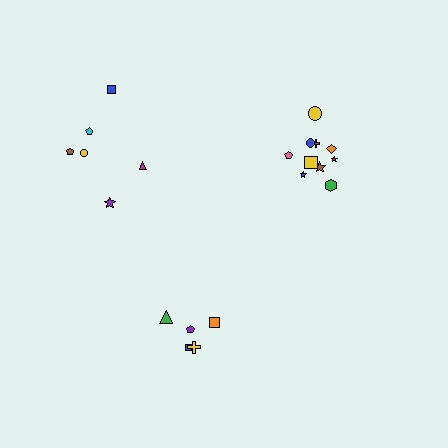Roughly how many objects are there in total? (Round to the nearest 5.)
Roughly 20 objects in total.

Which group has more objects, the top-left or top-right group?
The top-right group.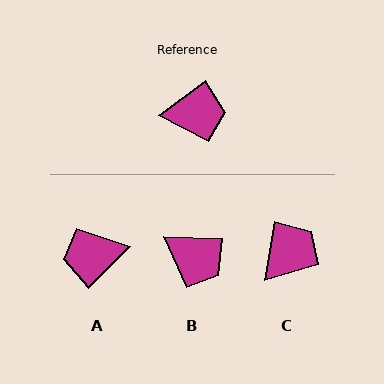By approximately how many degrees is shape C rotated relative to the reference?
Approximately 44 degrees counter-clockwise.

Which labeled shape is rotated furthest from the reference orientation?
A, about 171 degrees away.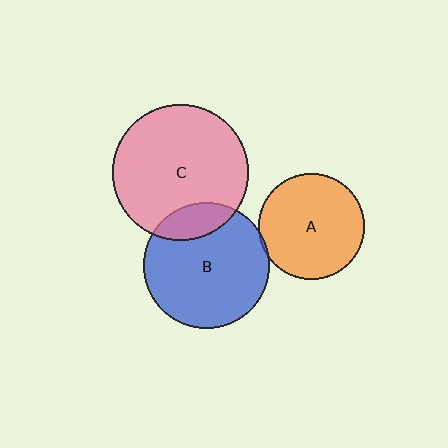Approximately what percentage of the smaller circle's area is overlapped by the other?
Approximately 15%.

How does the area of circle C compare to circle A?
Approximately 1.7 times.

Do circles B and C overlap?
Yes.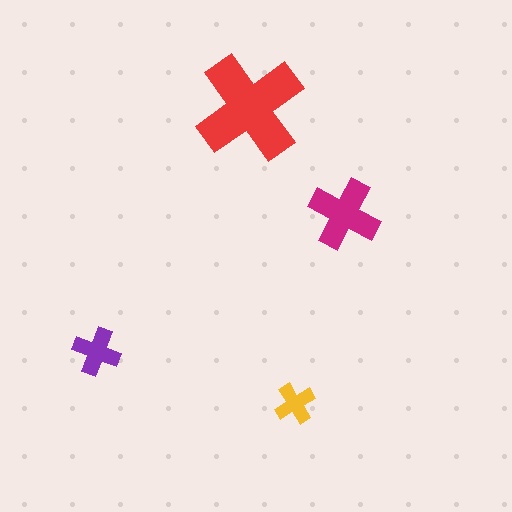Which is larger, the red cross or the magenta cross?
The red one.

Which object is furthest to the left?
The purple cross is leftmost.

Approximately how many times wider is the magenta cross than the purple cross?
About 1.5 times wider.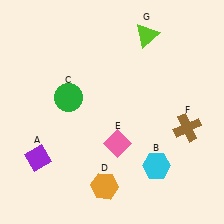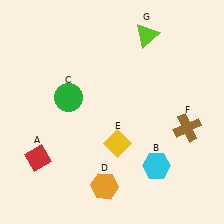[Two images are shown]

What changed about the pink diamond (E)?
In Image 1, E is pink. In Image 2, it changed to yellow.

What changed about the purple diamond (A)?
In Image 1, A is purple. In Image 2, it changed to red.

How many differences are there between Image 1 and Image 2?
There are 2 differences between the two images.